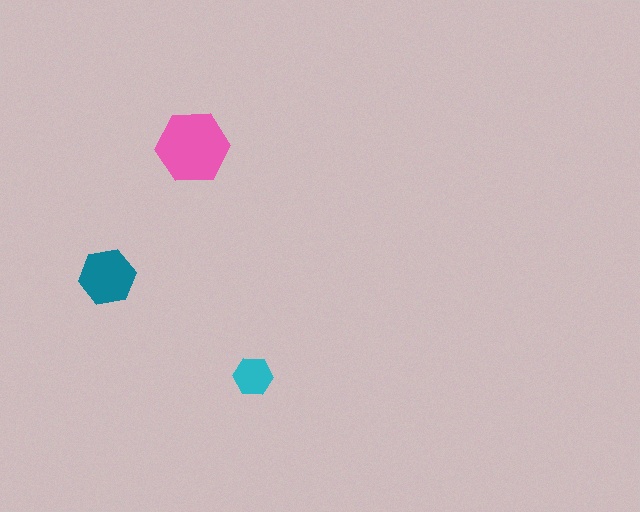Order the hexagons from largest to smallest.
the pink one, the teal one, the cyan one.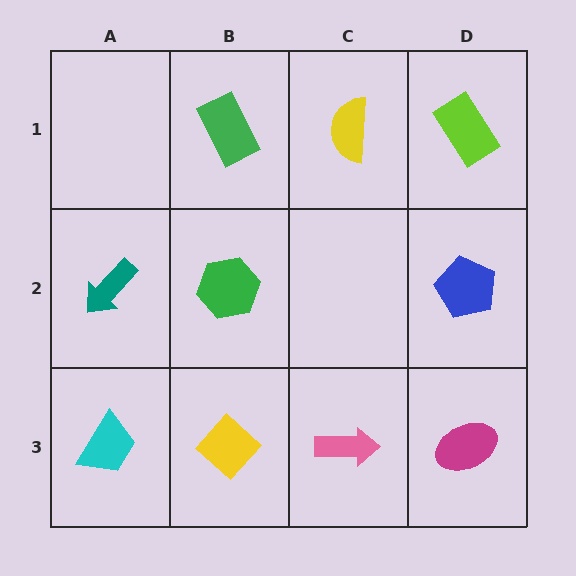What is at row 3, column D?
A magenta ellipse.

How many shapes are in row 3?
4 shapes.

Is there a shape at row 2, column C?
No, that cell is empty.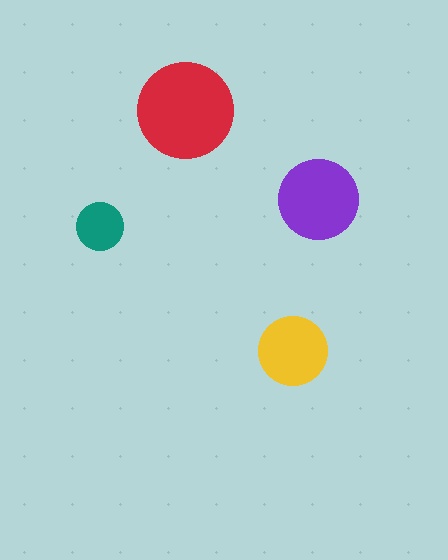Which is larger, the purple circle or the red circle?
The red one.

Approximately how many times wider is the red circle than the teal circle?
About 2 times wider.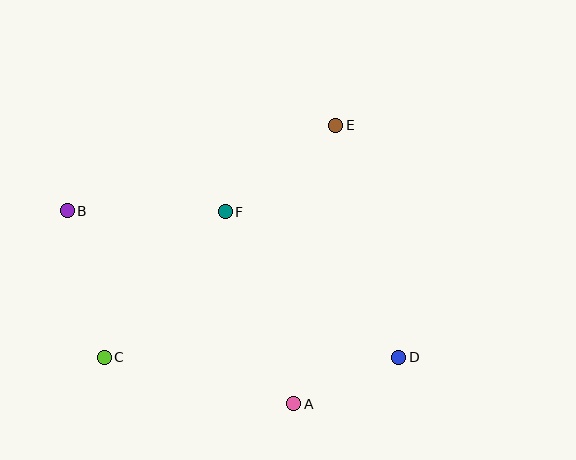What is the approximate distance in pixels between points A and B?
The distance between A and B is approximately 298 pixels.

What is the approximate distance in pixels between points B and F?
The distance between B and F is approximately 158 pixels.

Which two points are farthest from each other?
Points B and D are farthest from each other.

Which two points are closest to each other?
Points A and D are closest to each other.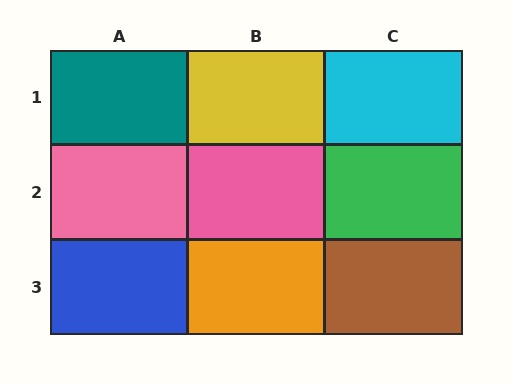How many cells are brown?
1 cell is brown.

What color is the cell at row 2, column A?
Pink.